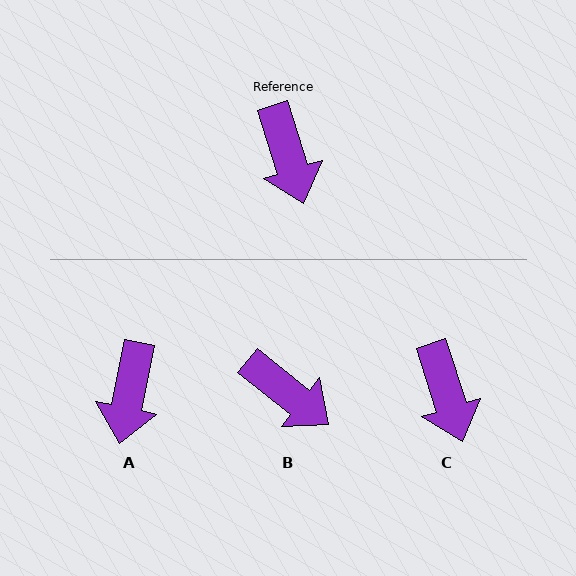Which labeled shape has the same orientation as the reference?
C.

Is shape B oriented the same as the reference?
No, it is off by about 34 degrees.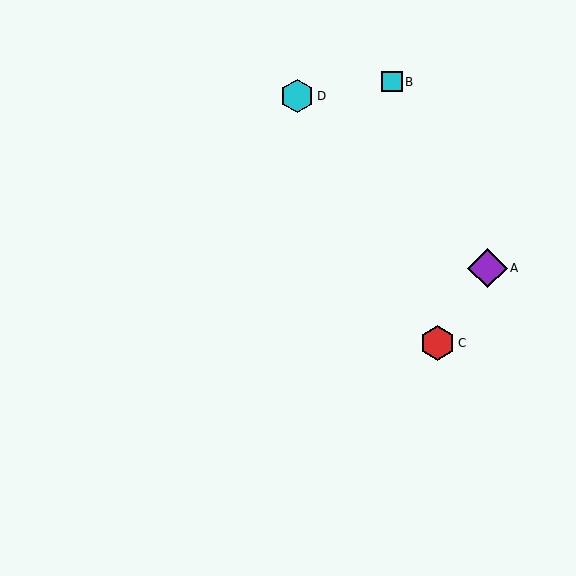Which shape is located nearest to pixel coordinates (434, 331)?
The red hexagon (labeled C) at (437, 343) is nearest to that location.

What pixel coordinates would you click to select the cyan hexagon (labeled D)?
Click at (297, 96) to select the cyan hexagon D.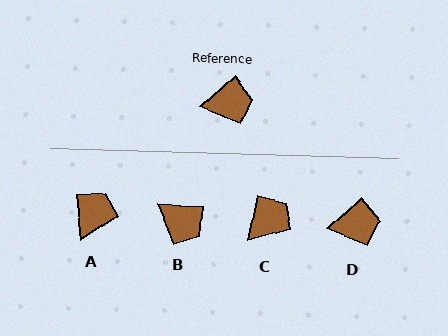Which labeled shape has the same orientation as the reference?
D.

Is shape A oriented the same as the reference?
No, it is off by about 54 degrees.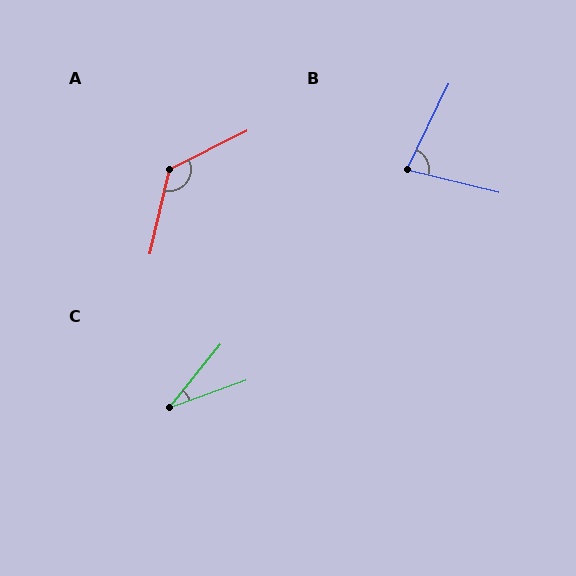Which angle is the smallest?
C, at approximately 31 degrees.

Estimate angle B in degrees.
Approximately 78 degrees.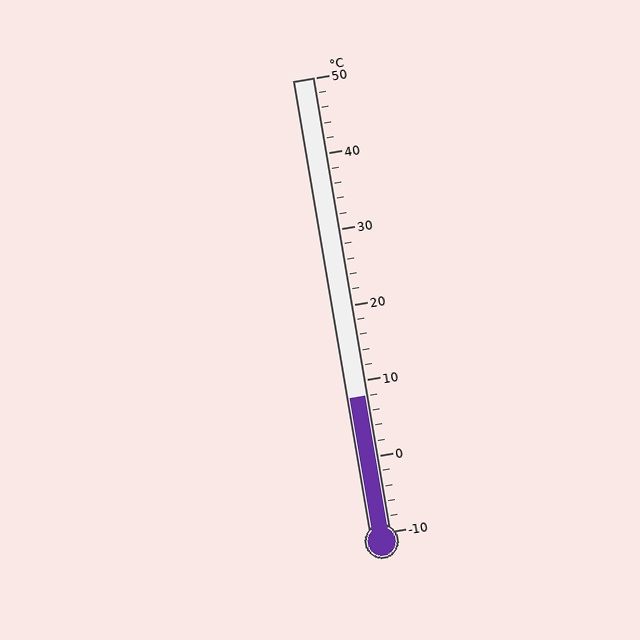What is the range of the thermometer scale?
The thermometer scale ranges from -10°C to 50°C.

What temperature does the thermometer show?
The thermometer shows approximately 8°C.